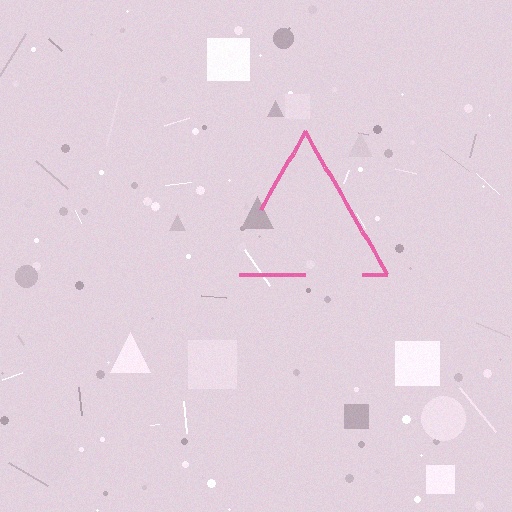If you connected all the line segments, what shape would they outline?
They would outline a triangle.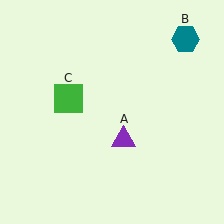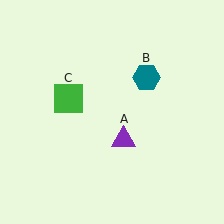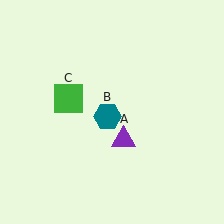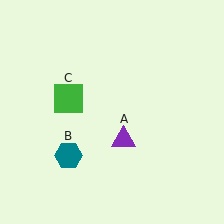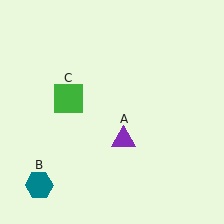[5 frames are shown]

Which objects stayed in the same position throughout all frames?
Purple triangle (object A) and green square (object C) remained stationary.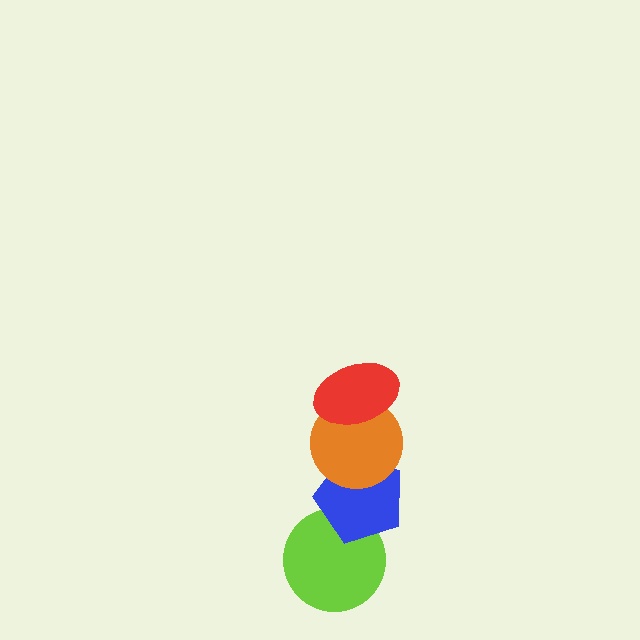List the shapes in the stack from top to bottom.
From top to bottom: the red ellipse, the orange circle, the blue pentagon, the lime circle.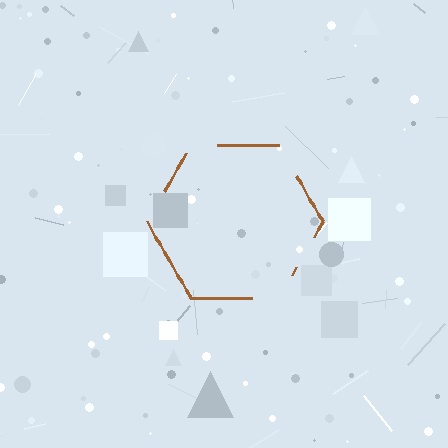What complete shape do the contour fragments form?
The contour fragments form a hexagon.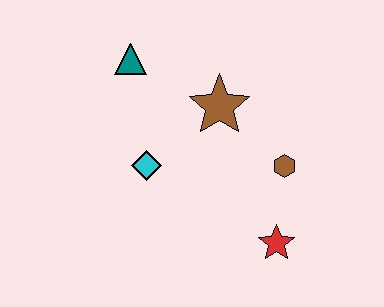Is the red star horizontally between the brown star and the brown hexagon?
Yes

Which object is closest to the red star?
The brown hexagon is closest to the red star.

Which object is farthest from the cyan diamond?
The red star is farthest from the cyan diamond.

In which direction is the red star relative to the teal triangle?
The red star is below the teal triangle.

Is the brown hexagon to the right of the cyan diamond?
Yes